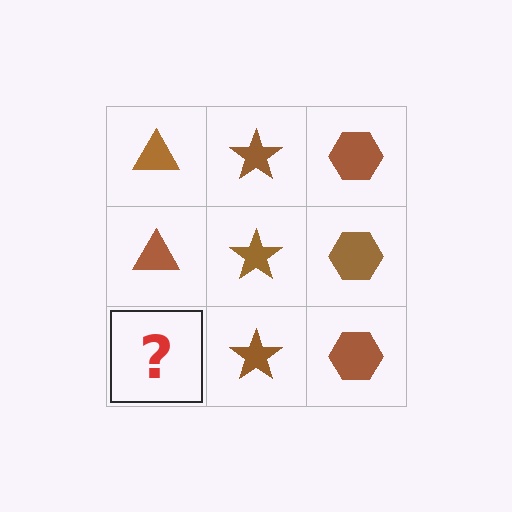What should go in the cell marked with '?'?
The missing cell should contain a brown triangle.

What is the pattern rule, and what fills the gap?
The rule is that each column has a consistent shape. The gap should be filled with a brown triangle.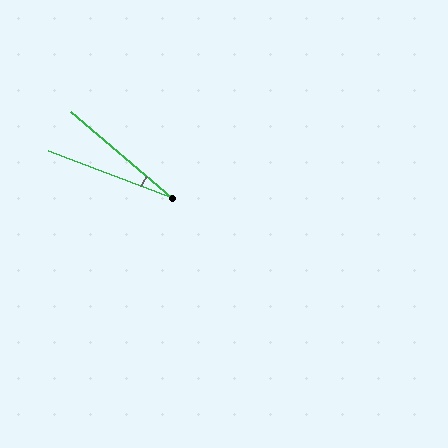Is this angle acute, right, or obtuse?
It is acute.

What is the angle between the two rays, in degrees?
Approximately 20 degrees.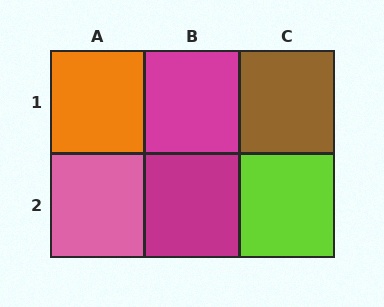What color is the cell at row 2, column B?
Magenta.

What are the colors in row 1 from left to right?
Orange, magenta, brown.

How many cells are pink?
1 cell is pink.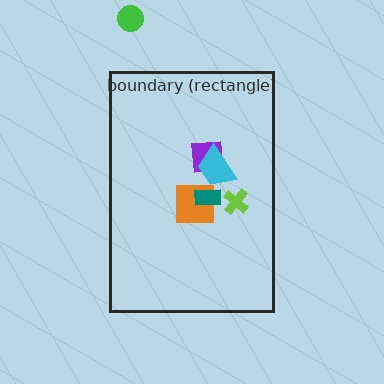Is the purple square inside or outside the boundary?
Inside.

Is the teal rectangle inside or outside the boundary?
Inside.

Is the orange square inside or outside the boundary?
Inside.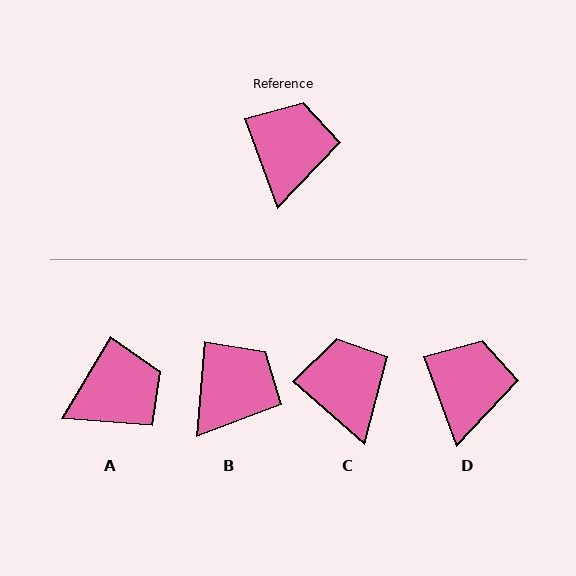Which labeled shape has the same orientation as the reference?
D.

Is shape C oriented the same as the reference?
No, it is off by about 28 degrees.